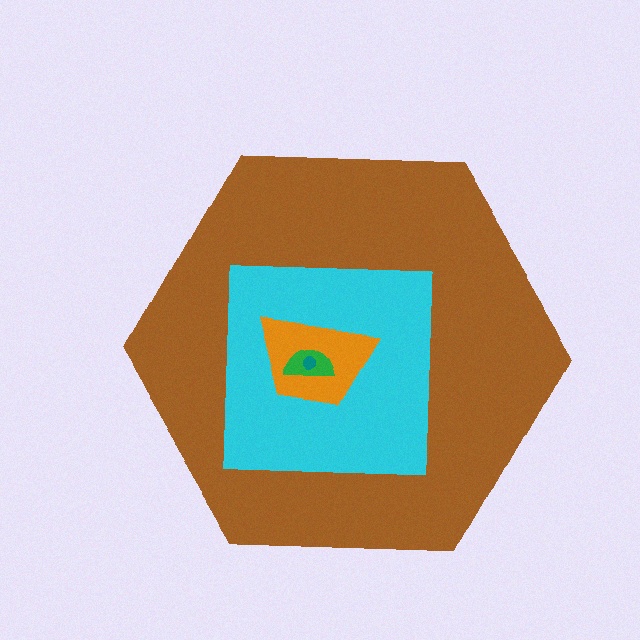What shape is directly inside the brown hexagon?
The cyan square.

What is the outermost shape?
The brown hexagon.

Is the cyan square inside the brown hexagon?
Yes.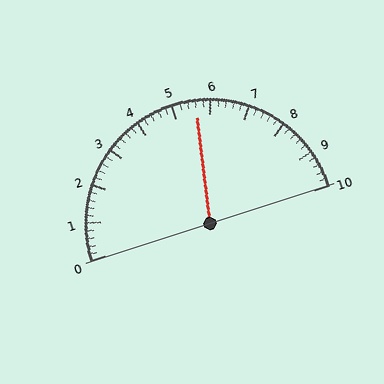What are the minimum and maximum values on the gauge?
The gauge ranges from 0 to 10.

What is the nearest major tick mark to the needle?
The nearest major tick mark is 6.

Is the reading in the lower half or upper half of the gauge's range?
The reading is in the upper half of the range (0 to 10).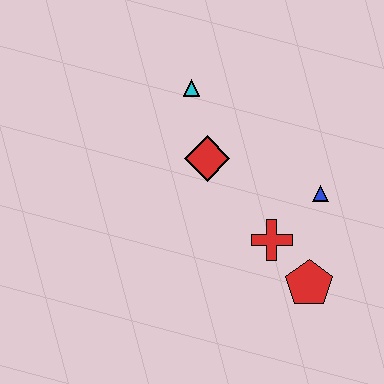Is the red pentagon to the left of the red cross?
No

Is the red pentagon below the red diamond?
Yes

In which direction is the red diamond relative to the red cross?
The red diamond is above the red cross.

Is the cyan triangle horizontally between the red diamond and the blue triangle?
No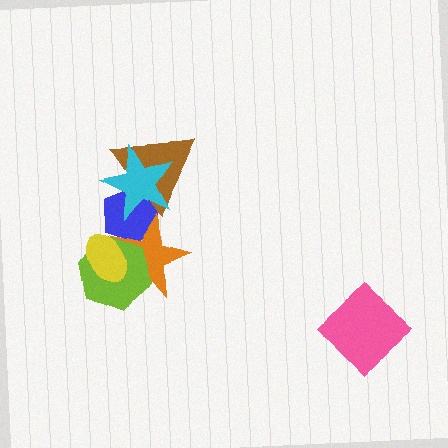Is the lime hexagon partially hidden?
Yes, it is partially covered by another shape.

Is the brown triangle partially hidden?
Yes, it is partially covered by another shape.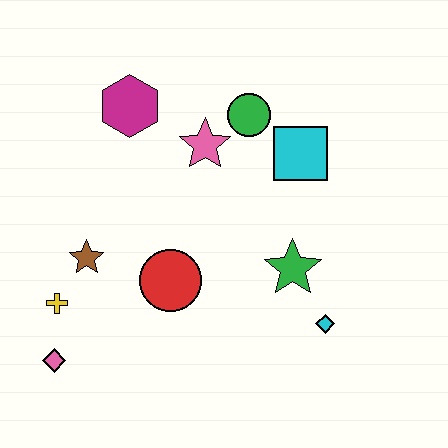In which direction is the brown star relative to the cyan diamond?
The brown star is to the left of the cyan diamond.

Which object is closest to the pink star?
The green circle is closest to the pink star.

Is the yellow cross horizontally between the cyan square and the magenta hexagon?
No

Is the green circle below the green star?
No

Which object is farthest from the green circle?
The pink diamond is farthest from the green circle.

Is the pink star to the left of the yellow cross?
No